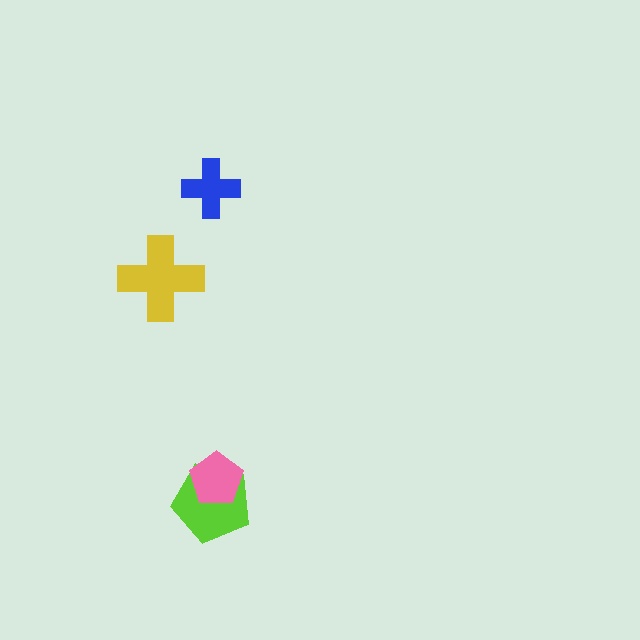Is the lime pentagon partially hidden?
Yes, it is partially covered by another shape.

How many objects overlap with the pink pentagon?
1 object overlaps with the pink pentagon.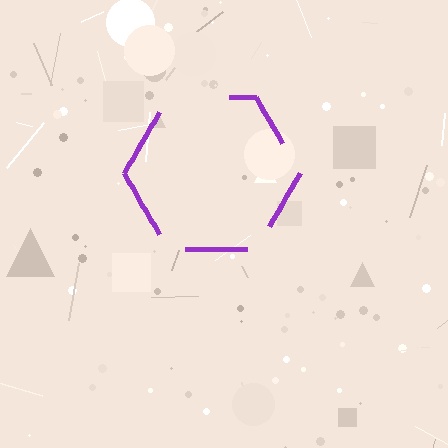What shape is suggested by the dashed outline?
The dashed outline suggests a hexagon.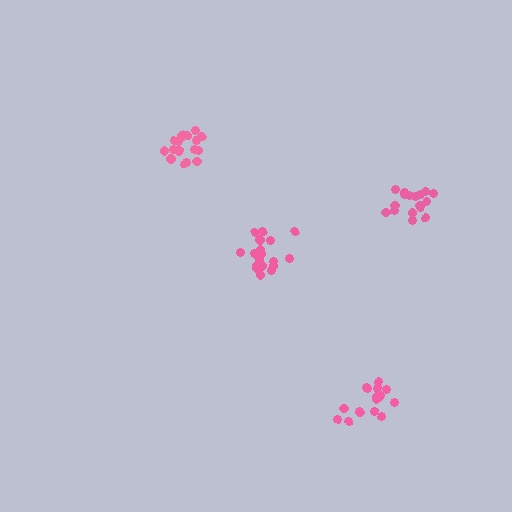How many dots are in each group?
Group 1: 18 dots, Group 2: 20 dots, Group 3: 17 dots, Group 4: 18 dots (73 total).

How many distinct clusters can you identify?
There are 4 distinct clusters.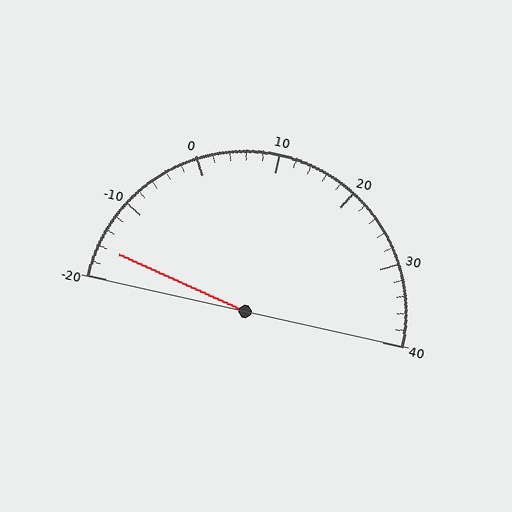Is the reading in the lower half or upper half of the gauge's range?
The reading is in the lower half of the range (-20 to 40).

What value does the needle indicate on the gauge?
The needle indicates approximately -16.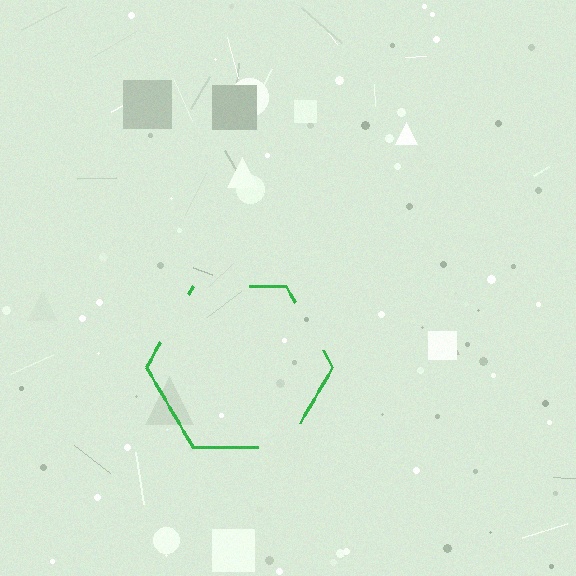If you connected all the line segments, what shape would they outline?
They would outline a hexagon.